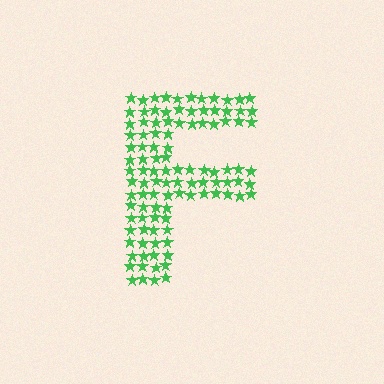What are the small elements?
The small elements are stars.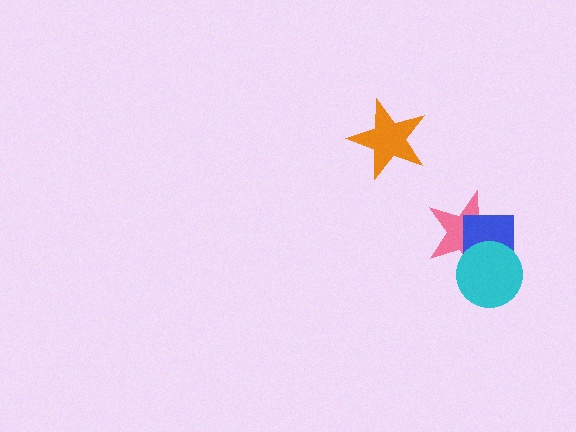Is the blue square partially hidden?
Yes, it is partially covered by another shape.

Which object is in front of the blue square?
The cyan circle is in front of the blue square.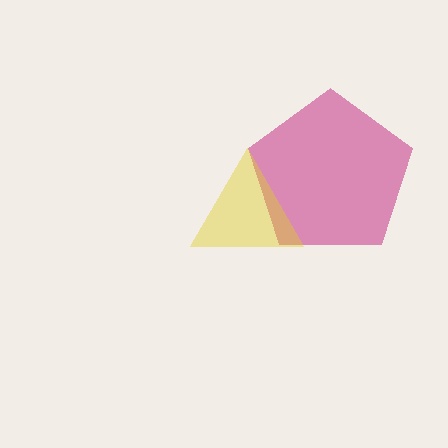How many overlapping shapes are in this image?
There are 2 overlapping shapes in the image.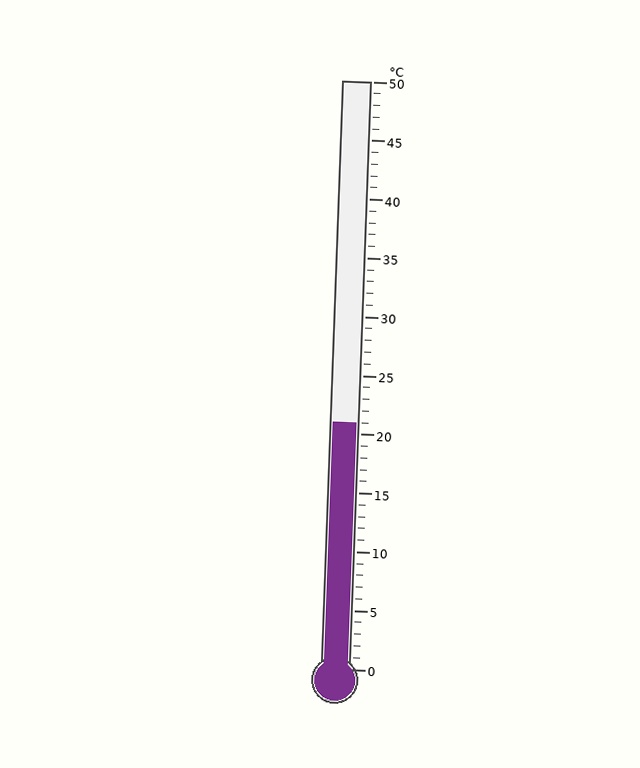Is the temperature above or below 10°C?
The temperature is above 10°C.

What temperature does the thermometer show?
The thermometer shows approximately 21°C.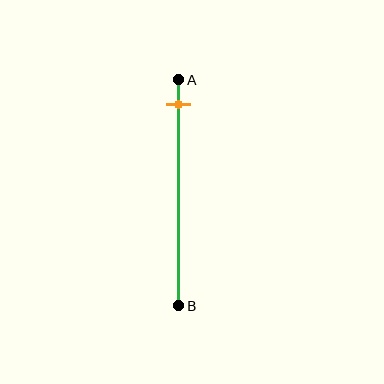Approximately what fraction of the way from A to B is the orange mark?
The orange mark is approximately 10% of the way from A to B.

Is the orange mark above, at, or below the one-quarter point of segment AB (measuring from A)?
The orange mark is above the one-quarter point of segment AB.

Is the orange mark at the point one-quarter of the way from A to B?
No, the mark is at about 10% from A, not at the 25% one-quarter point.